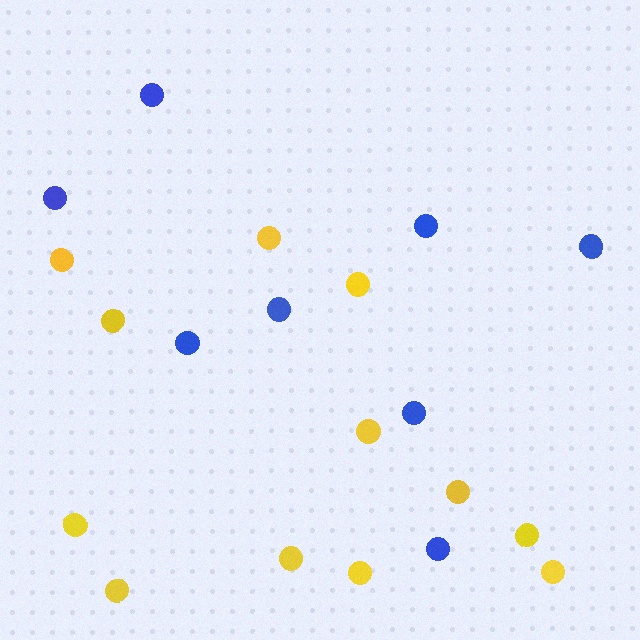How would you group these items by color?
There are 2 groups: one group of yellow circles (12) and one group of blue circles (8).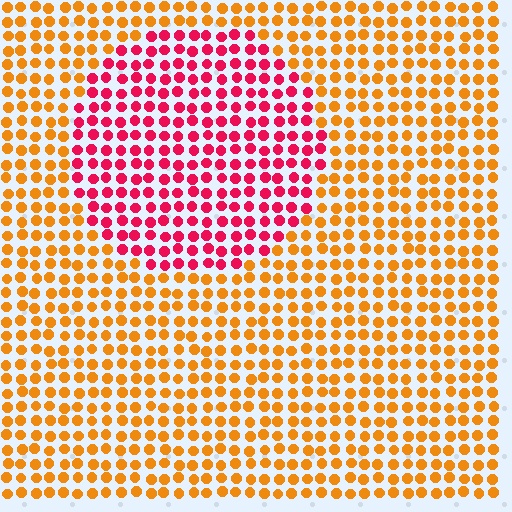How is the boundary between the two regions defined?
The boundary is defined purely by a slight shift in hue (about 52 degrees). Spacing, size, and orientation are identical on both sides.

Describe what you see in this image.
The image is filled with small orange elements in a uniform arrangement. A circle-shaped region is visible where the elements are tinted to a slightly different hue, forming a subtle color boundary.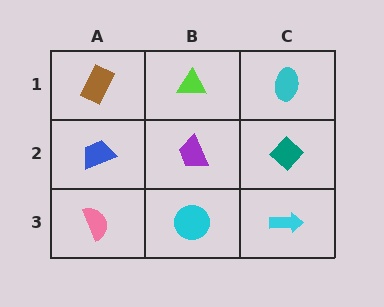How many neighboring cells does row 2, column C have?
3.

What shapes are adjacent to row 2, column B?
A lime triangle (row 1, column B), a cyan circle (row 3, column B), a blue trapezoid (row 2, column A), a teal diamond (row 2, column C).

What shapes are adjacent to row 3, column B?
A purple trapezoid (row 2, column B), a pink semicircle (row 3, column A), a cyan arrow (row 3, column C).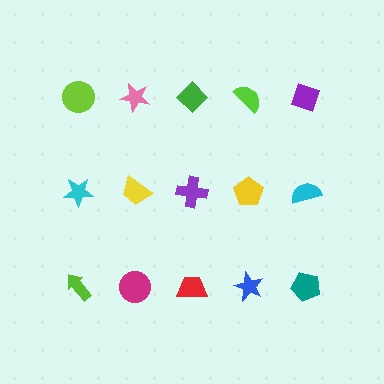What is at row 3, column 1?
A lime arrow.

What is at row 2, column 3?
A purple cross.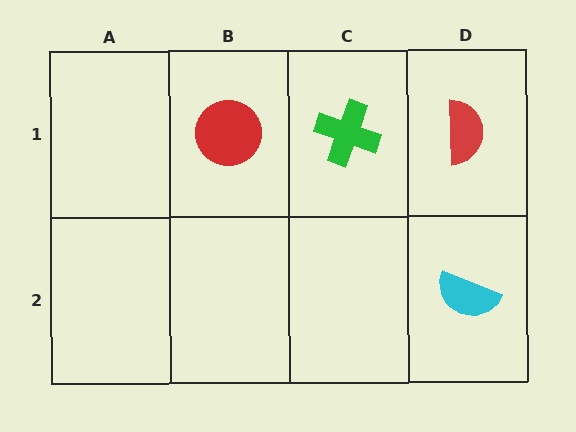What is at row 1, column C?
A green cross.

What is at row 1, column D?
A red semicircle.